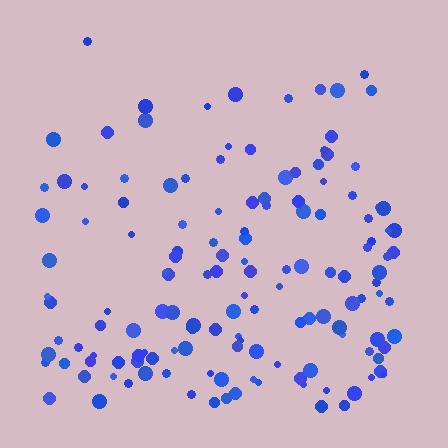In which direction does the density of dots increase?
From top to bottom, with the bottom side densest.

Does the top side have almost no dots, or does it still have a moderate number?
Still a moderate number, just noticeably fewer than the bottom.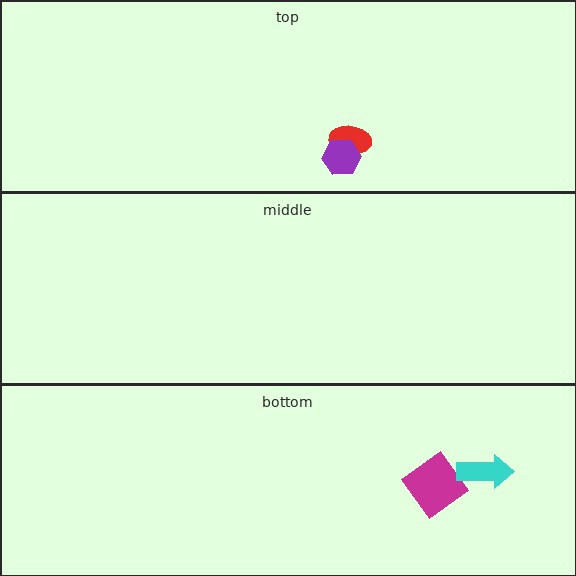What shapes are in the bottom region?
The magenta diamond, the cyan arrow.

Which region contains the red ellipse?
The top region.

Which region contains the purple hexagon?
The top region.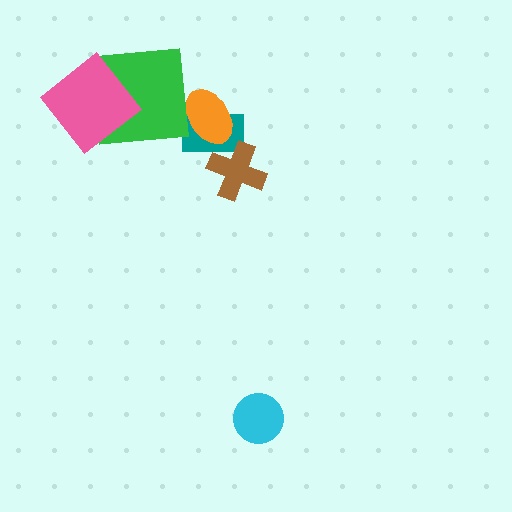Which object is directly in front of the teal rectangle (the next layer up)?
The brown cross is directly in front of the teal rectangle.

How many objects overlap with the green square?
1 object overlaps with the green square.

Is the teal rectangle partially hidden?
Yes, it is partially covered by another shape.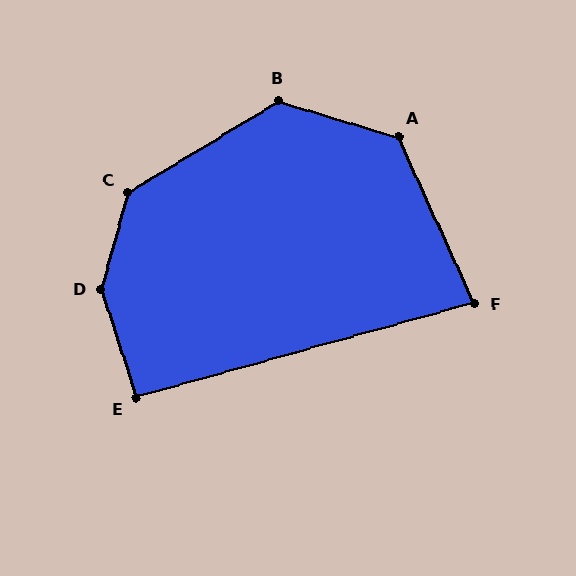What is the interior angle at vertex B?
Approximately 132 degrees (obtuse).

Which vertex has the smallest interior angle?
F, at approximately 81 degrees.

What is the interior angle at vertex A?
Approximately 131 degrees (obtuse).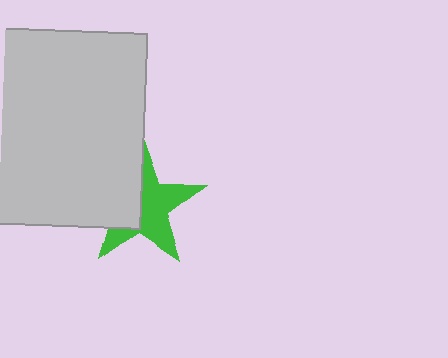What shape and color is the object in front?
The object in front is a light gray square.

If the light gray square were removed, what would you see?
You would see the complete green star.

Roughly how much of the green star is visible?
About half of it is visible (roughly 57%).